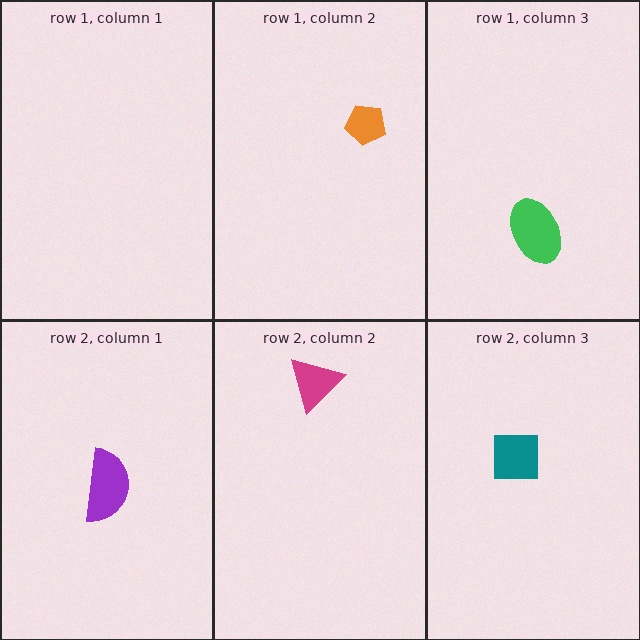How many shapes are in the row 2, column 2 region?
1.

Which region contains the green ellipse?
The row 1, column 3 region.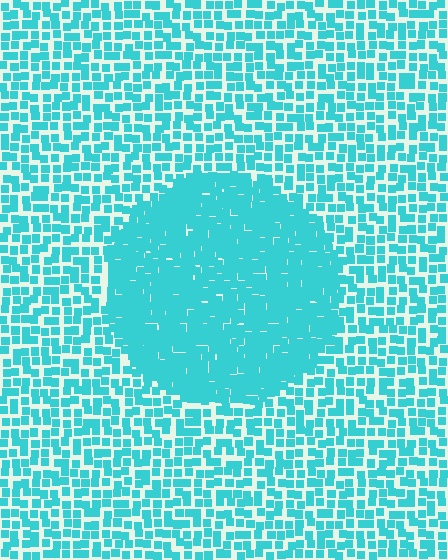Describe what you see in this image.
The image contains small cyan elements arranged at two different densities. A circle-shaped region is visible where the elements are more densely packed than the surrounding area.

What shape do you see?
I see a circle.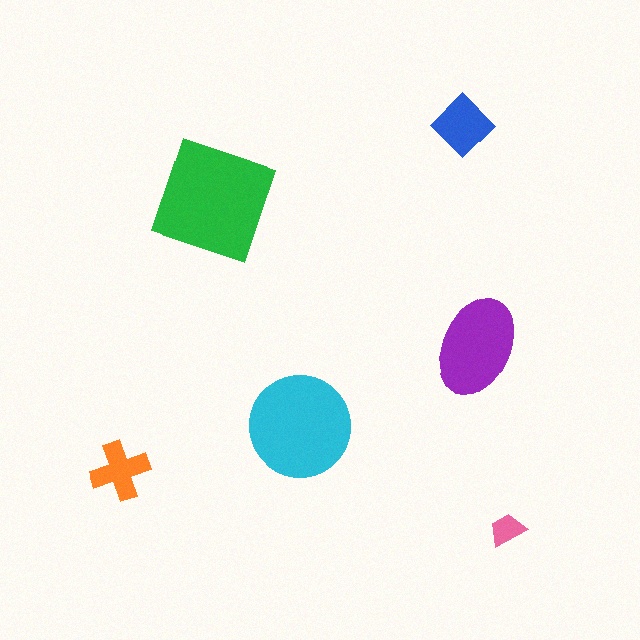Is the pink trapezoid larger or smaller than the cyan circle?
Smaller.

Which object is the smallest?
The pink trapezoid.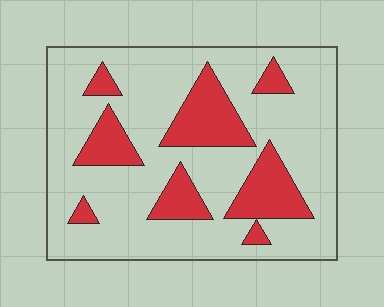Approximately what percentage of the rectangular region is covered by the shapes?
Approximately 25%.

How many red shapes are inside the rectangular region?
8.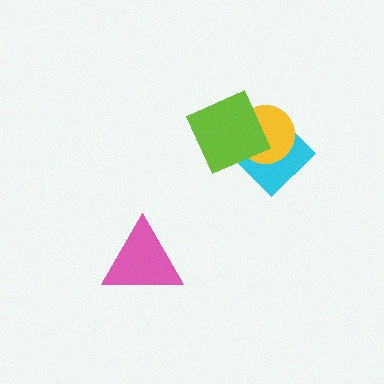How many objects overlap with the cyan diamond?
2 objects overlap with the cyan diamond.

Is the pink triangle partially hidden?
No, no other shape covers it.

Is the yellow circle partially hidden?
Yes, it is partially covered by another shape.